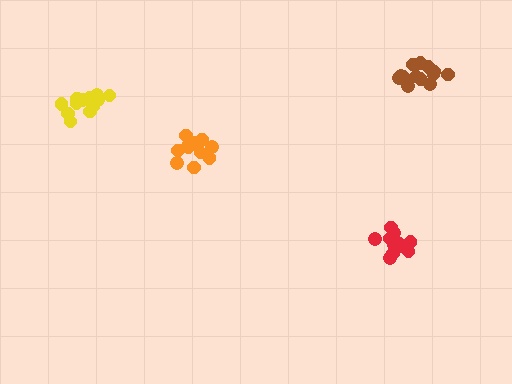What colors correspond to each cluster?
The clusters are colored: red, orange, brown, yellow.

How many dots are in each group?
Group 1: 12 dots, Group 2: 12 dots, Group 3: 14 dots, Group 4: 16 dots (54 total).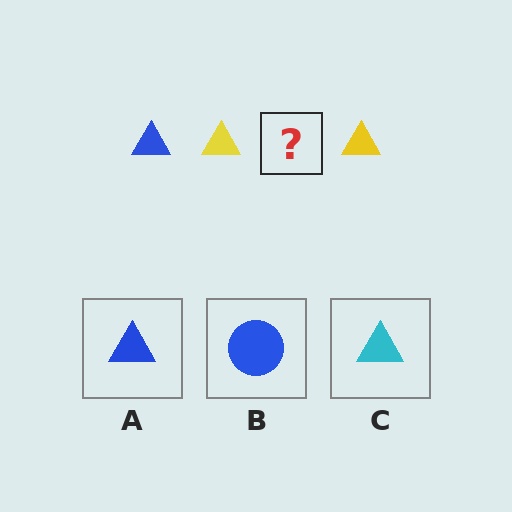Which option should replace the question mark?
Option A.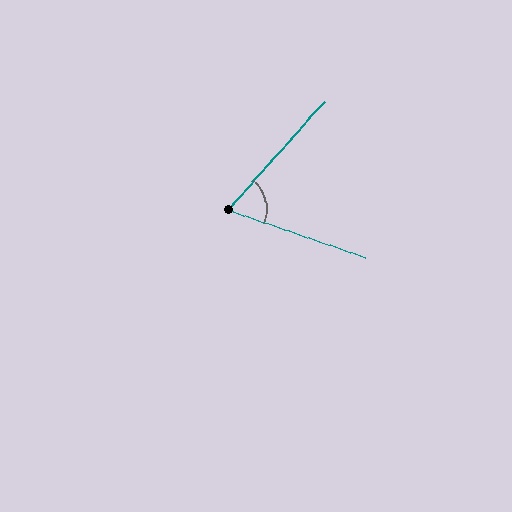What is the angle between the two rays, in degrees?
Approximately 67 degrees.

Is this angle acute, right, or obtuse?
It is acute.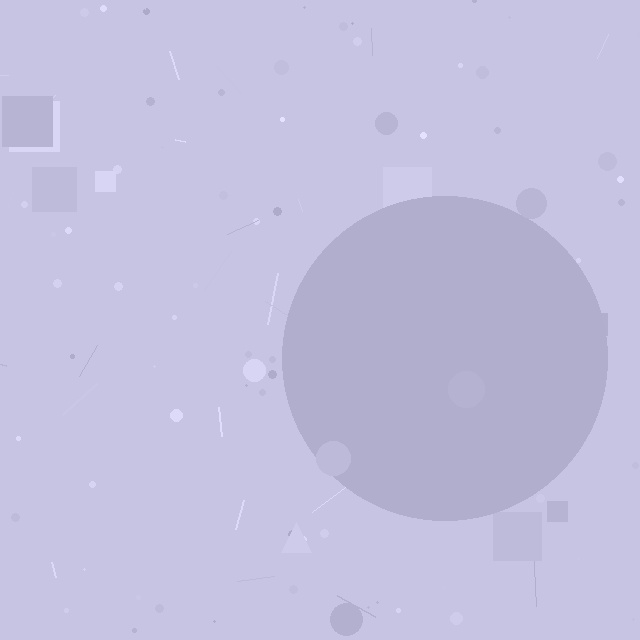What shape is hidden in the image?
A circle is hidden in the image.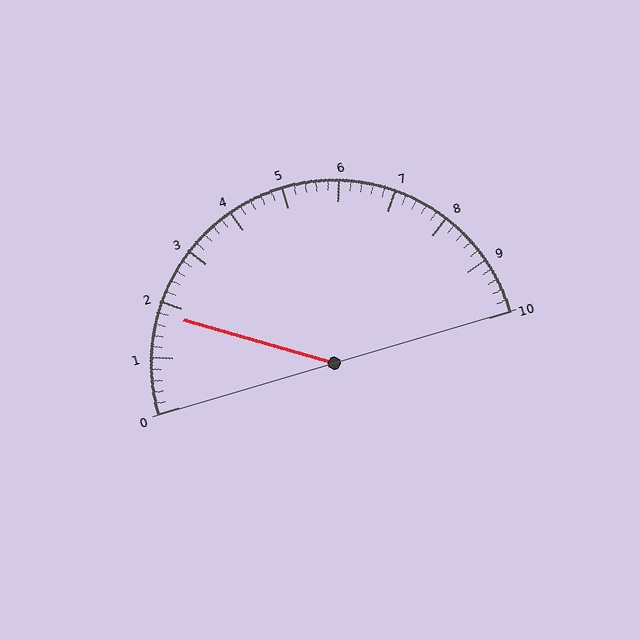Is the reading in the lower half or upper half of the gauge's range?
The reading is in the lower half of the range (0 to 10).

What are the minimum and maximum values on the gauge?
The gauge ranges from 0 to 10.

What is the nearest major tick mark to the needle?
The nearest major tick mark is 2.